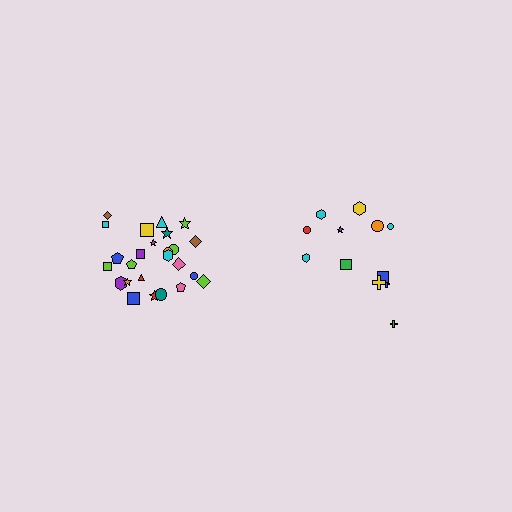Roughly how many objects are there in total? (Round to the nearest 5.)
Roughly 35 objects in total.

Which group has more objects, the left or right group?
The left group.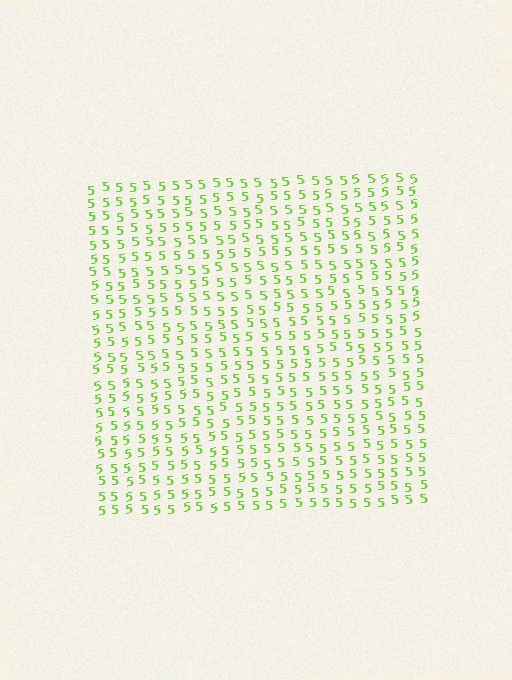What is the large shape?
The large shape is a square.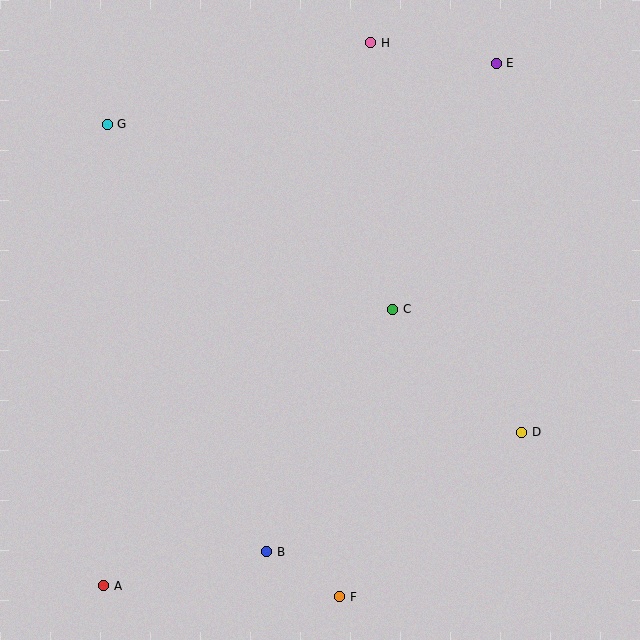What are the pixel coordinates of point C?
Point C is at (393, 309).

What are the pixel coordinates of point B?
Point B is at (267, 552).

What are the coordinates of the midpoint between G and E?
The midpoint between G and E is at (302, 94).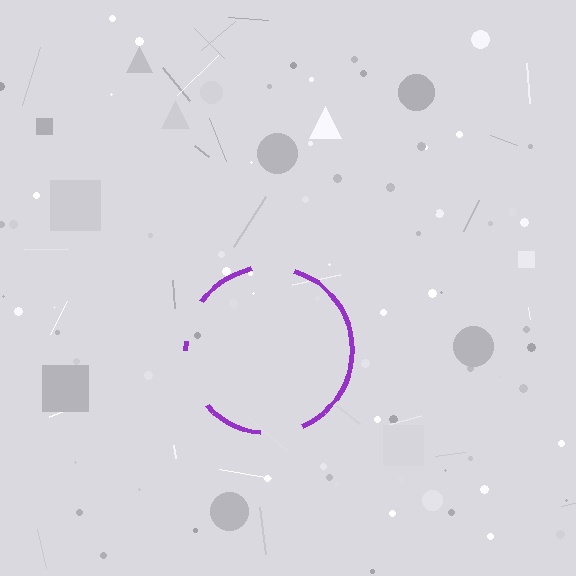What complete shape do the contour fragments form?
The contour fragments form a circle.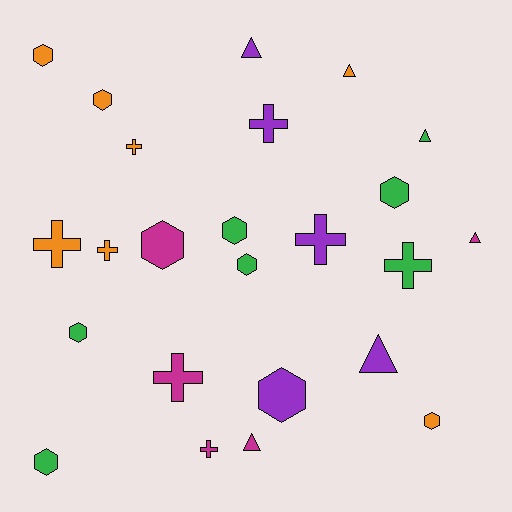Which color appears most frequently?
Green, with 7 objects.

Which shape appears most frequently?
Hexagon, with 10 objects.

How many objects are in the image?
There are 24 objects.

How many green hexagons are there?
There are 5 green hexagons.